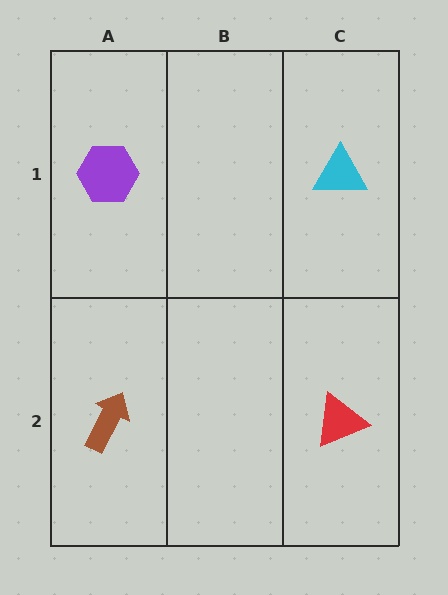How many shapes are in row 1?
2 shapes.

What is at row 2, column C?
A red triangle.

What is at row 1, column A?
A purple hexagon.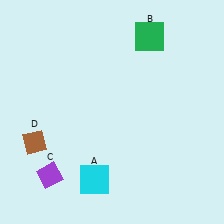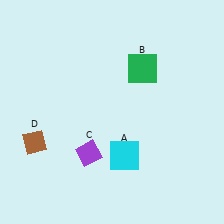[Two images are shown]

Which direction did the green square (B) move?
The green square (B) moved down.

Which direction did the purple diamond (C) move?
The purple diamond (C) moved right.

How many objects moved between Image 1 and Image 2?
3 objects moved between the two images.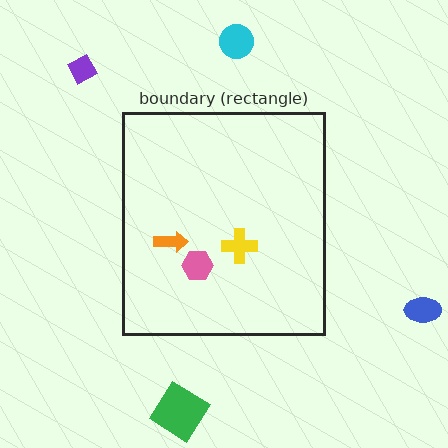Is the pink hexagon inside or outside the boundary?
Inside.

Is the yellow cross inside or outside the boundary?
Inside.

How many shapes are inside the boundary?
3 inside, 4 outside.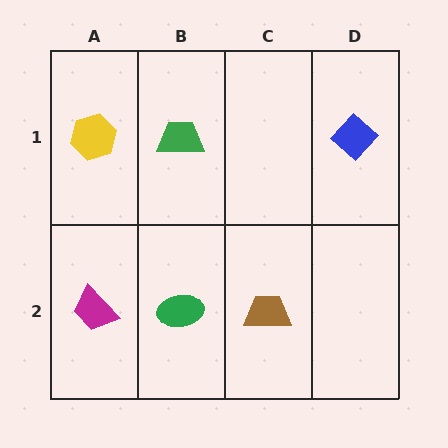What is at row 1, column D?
A blue diamond.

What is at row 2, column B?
A green ellipse.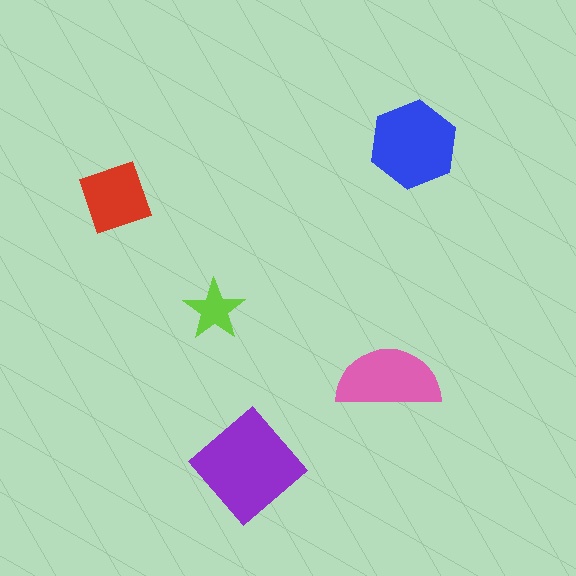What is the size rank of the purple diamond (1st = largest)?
1st.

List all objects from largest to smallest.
The purple diamond, the blue hexagon, the pink semicircle, the red square, the lime star.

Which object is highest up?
The blue hexagon is topmost.